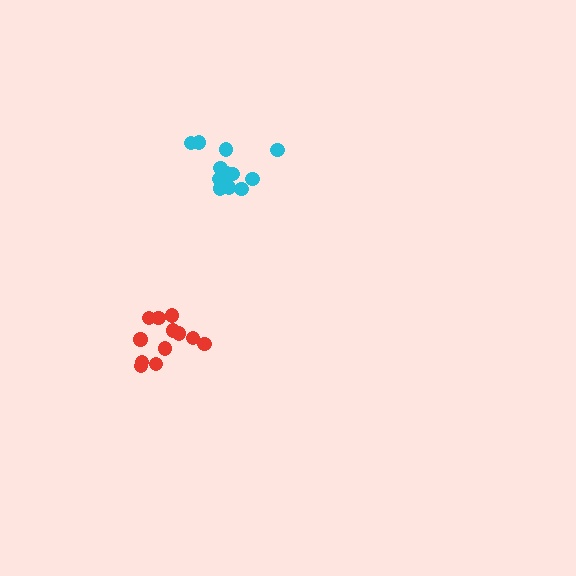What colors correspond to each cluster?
The clusters are colored: red, cyan.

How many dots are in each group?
Group 1: 12 dots, Group 2: 13 dots (25 total).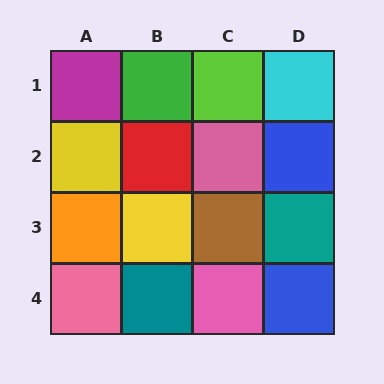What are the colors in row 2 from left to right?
Yellow, red, pink, blue.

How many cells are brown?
1 cell is brown.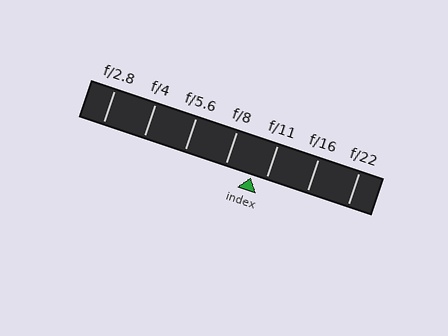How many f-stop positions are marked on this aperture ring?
There are 7 f-stop positions marked.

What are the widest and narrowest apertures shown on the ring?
The widest aperture shown is f/2.8 and the narrowest is f/22.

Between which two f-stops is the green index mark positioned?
The index mark is between f/8 and f/11.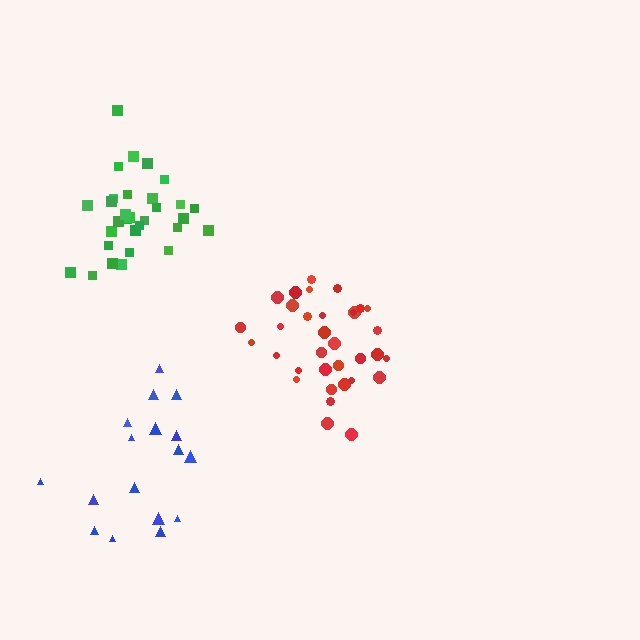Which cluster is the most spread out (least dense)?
Blue.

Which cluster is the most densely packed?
Green.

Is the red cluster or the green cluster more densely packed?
Green.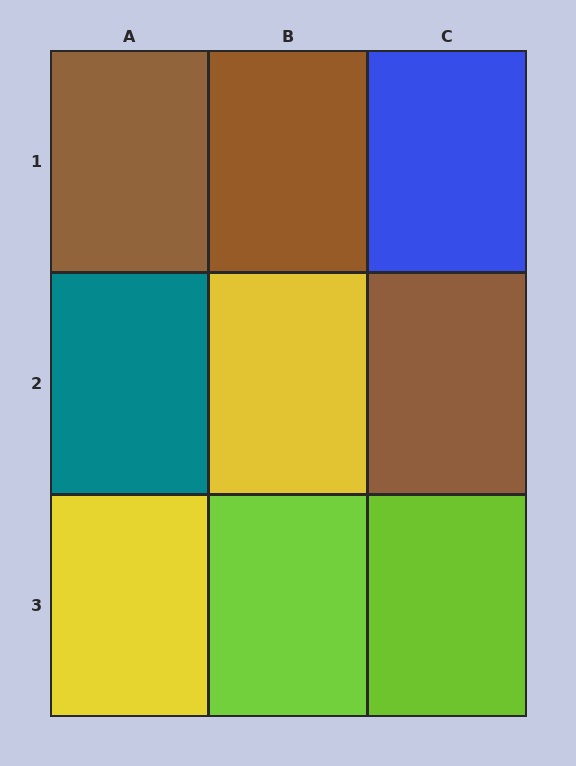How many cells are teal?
1 cell is teal.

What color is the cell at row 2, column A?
Teal.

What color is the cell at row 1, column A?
Brown.